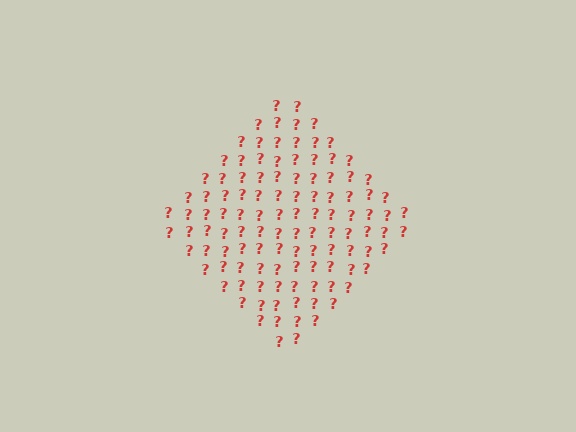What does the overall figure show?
The overall figure shows a diamond.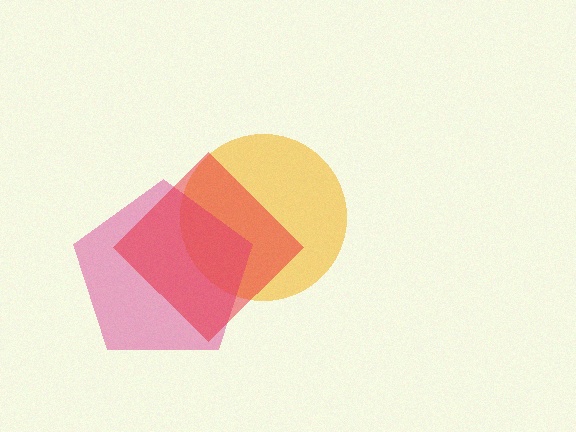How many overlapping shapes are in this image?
There are 3 overlapping shapes in the image.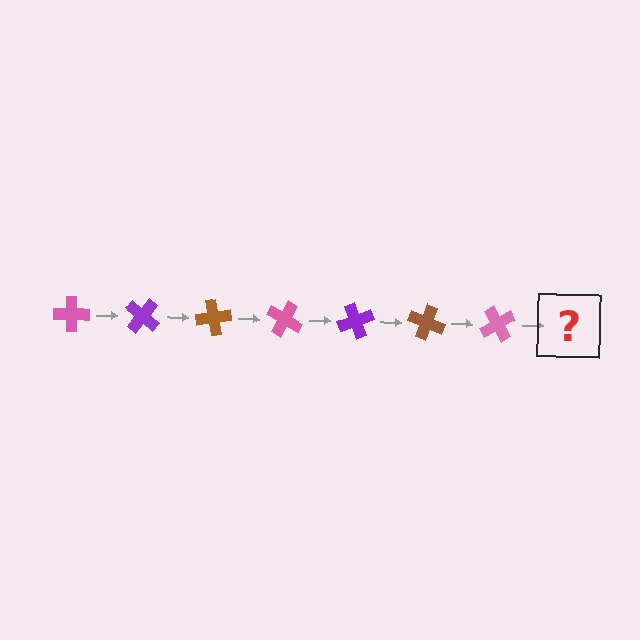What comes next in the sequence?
The next element should be a purple cross, rotated 280 degrees from the start.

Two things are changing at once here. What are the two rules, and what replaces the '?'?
The two rules are that it rotates 40 degrees each step and the color cycles through pink, purple, and brown. The '?' should be a purple cross, rotated 280 degrees from the start.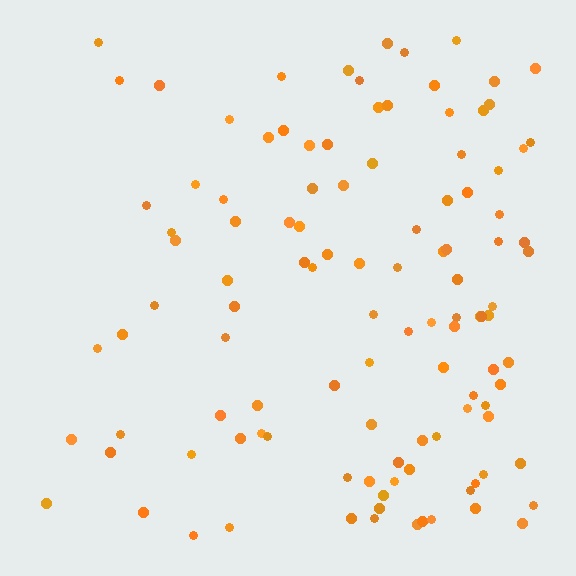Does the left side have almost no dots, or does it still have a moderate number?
Still a moderate number, just noticeably fewer than the right.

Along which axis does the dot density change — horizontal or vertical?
Horizontal.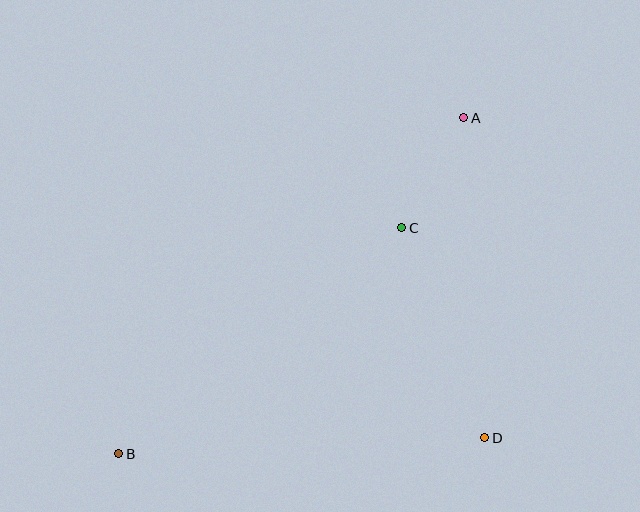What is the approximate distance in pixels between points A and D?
The distance between A and D is approximately 321 pixels.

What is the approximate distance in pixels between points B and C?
The distance between B and C is approximately 362 pixels.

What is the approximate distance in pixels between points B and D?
The distance between B and D is approximately 366 pixels.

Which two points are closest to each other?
Points A and C are closest to each other.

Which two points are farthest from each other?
Points A and B are farthest from each other.